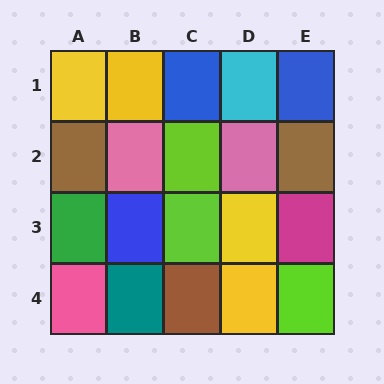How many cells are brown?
3 cells are brown.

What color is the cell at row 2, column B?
Pink.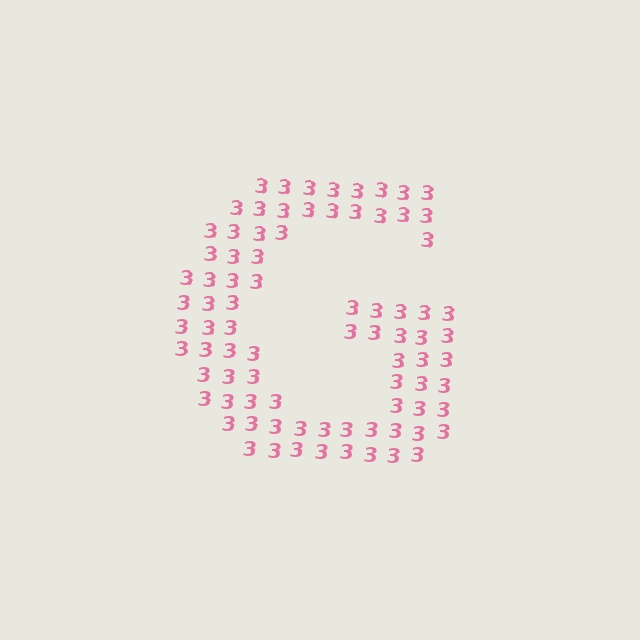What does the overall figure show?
The overall figure shows the letter G.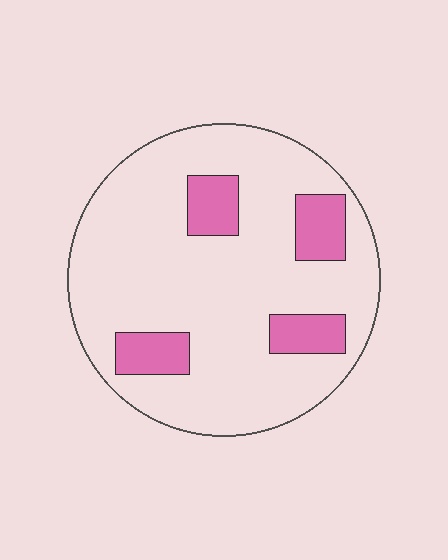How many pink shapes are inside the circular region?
4.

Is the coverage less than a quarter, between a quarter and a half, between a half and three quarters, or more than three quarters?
Less than a quarter.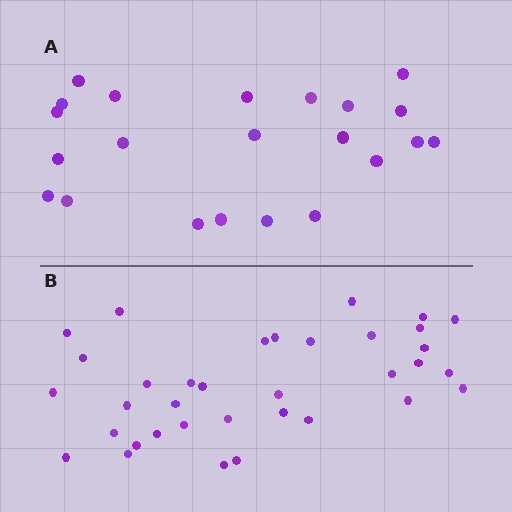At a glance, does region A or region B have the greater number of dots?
Region B (the bottom region) has more dots.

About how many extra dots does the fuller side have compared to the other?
Region B has approximately 15 more dots than region A.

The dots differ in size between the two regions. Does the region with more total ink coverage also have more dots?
No. Region A has more total ink coverage because its dots are larger, but region B actually contains more individual dots. Total area can be misleading — the number of items is what matters here.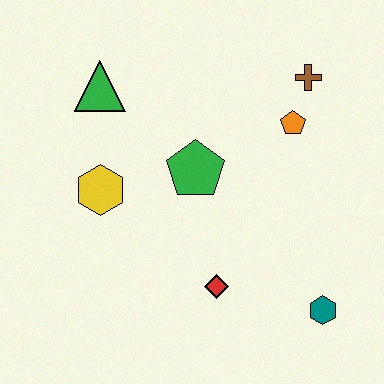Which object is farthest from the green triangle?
The teal hexagon is farthest from the green triangle.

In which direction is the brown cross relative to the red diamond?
The brown cross is above the red diamond.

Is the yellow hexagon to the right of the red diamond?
No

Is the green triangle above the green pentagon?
Yes